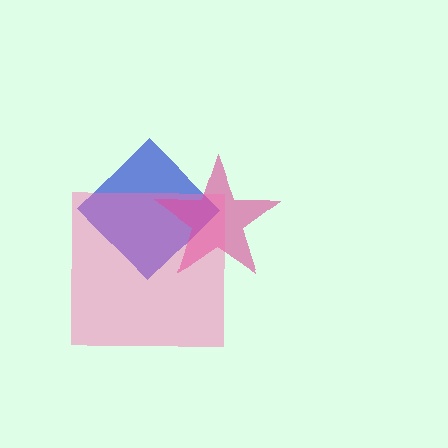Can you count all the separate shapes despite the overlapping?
Yes, there are 3 separate shapes.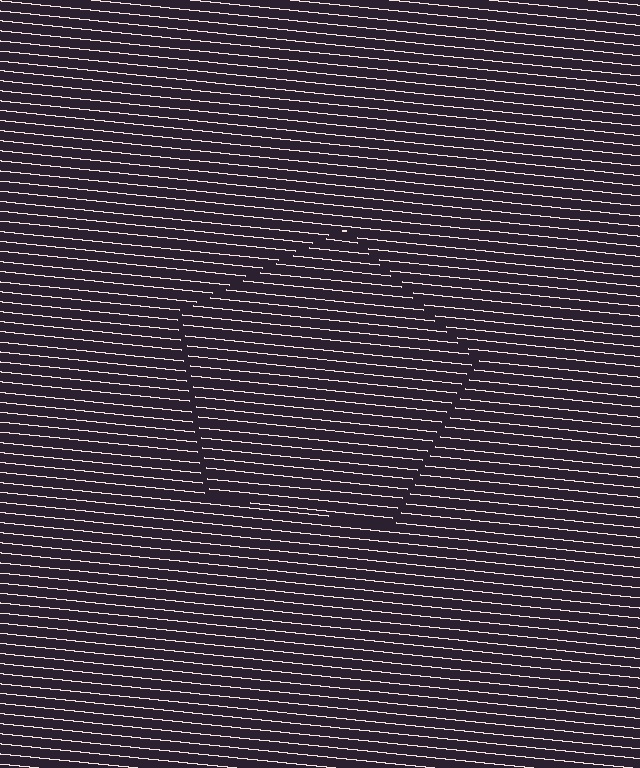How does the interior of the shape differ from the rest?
The interior of the shape contains the same grating, shifted by half a period — the contour is defined by the phase discontinuity where line-ends from the inner and outer gratings abut.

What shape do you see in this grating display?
An illusory pentagon. The interior of the shape contains the same grating, shifted by half a period — the contour is defined by the phase discontinuity where line-ends from the inner and outer gratings abut.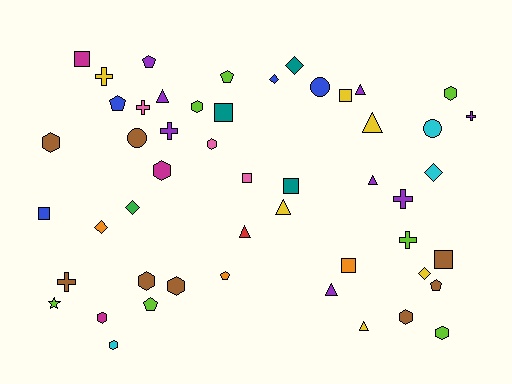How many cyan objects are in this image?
There are 3 cyan objects.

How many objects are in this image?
There are 50 objects.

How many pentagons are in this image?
There are 6 pentagons.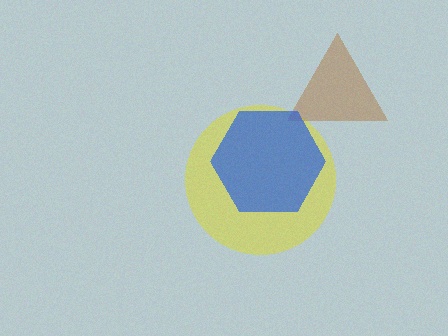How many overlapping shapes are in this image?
There are 3 overlapping shapes in the image.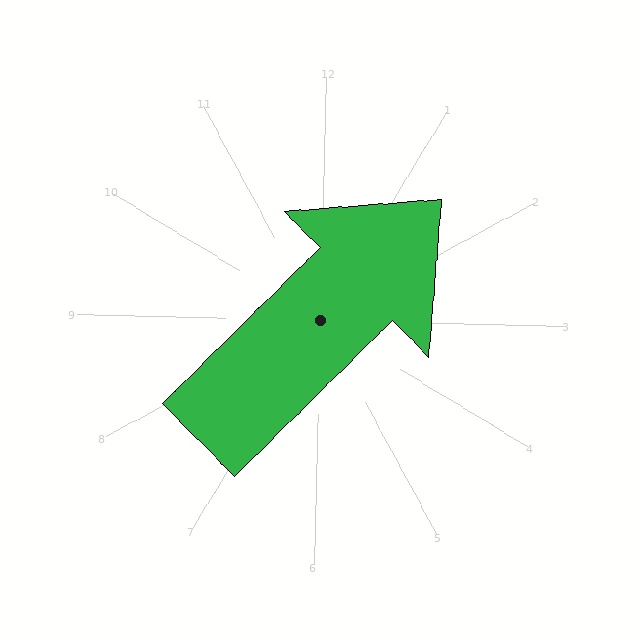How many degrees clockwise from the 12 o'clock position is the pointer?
Approximately 44 degrees.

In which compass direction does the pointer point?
Northeast.